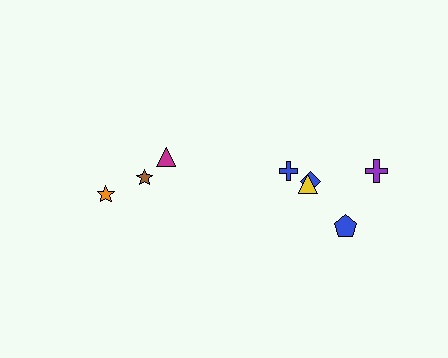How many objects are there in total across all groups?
There are 8 objects.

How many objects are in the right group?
There are 5 objects.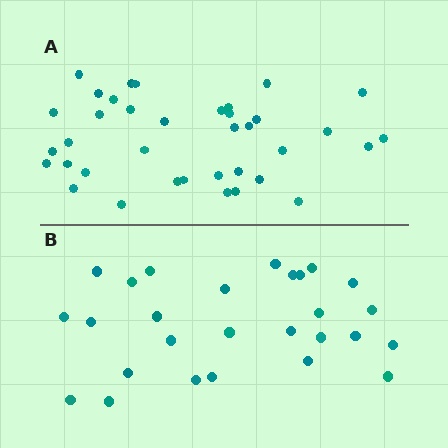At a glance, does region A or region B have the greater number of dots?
Region A (the top region) has more dots.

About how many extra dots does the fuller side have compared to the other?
Region A has roughly 10 or so more dots than region B.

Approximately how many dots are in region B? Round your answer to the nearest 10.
About 30 dots. (The exact count is 27, which rounds to 30.)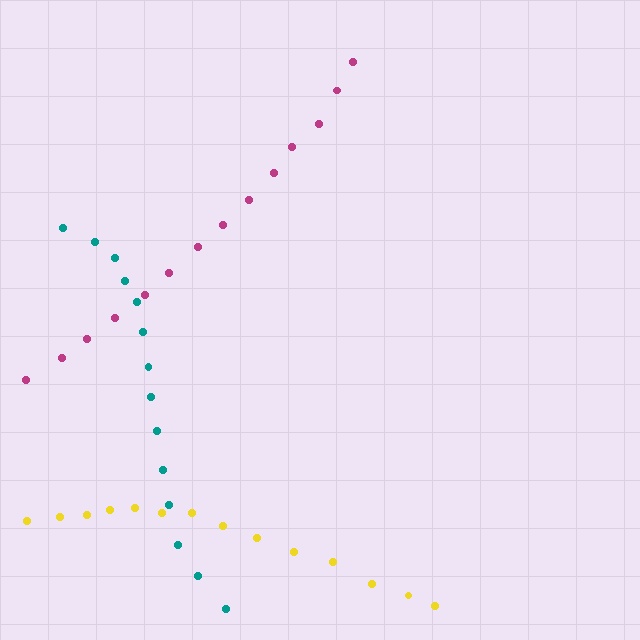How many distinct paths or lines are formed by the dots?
There are 3 distinct paths.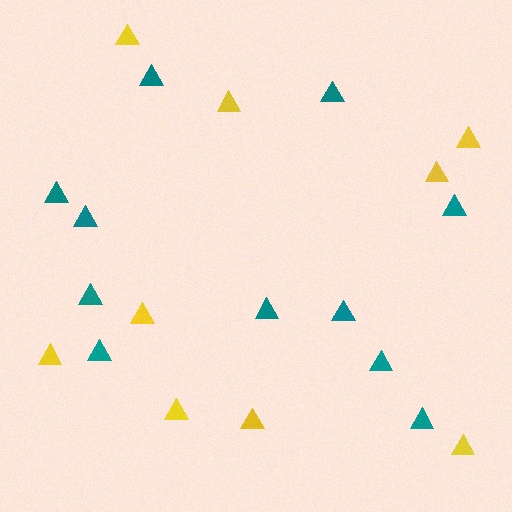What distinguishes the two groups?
There are 2 groups: one group of yellow triangles (9) and one group of teal triangles (11).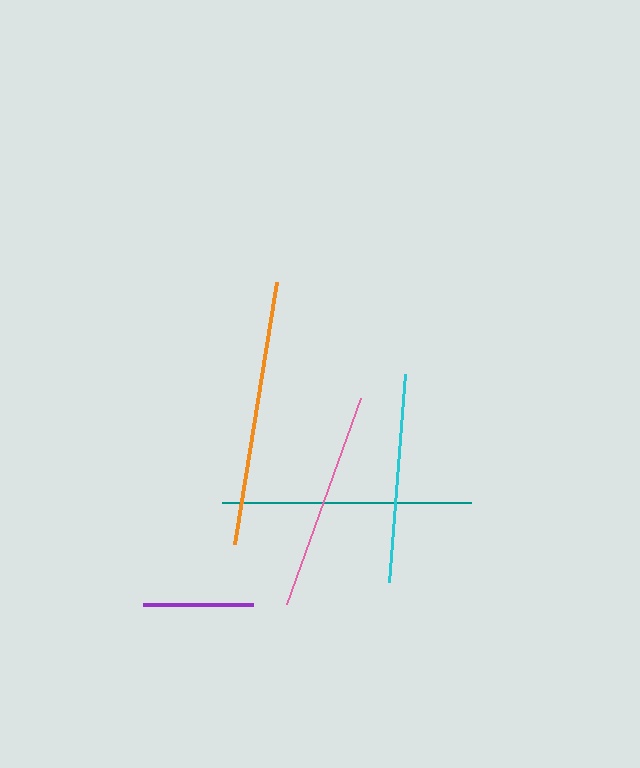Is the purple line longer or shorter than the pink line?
The pink line is longer than the purple line.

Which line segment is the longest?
The orange line is the longest at approximately 265 pixels.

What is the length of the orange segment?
The orange segment is approximately 265 pixels long.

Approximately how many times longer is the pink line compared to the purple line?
The pink line is approximately 2.0 times the length of the purple line.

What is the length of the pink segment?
The pink segment is approximately 219 pixels long.